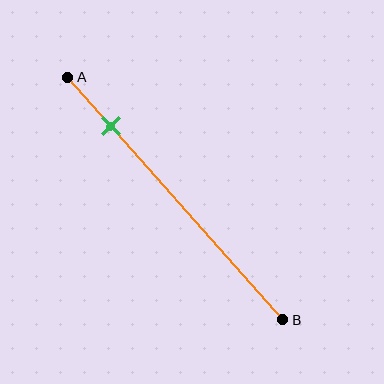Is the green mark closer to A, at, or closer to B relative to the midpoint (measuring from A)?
The green mark is closer to point A than the midpoint of segment AB.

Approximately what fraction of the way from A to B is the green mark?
The green mark is approximately 20% of the way from A to B.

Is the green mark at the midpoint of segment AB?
No, the mark is at about 20% from A, not at the 50% midpoint.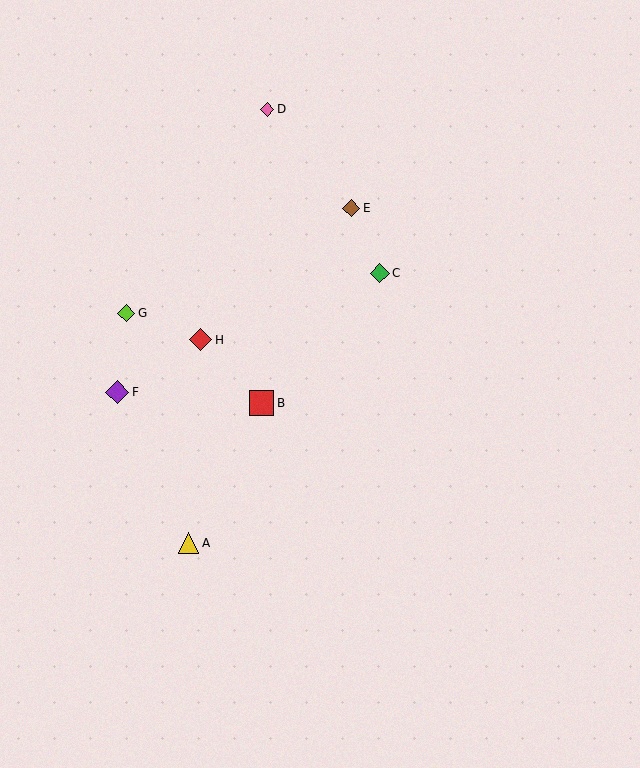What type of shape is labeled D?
Shape D is a pink diamond.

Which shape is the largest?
The red square (labeled B) is the largest.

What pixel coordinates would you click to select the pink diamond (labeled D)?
Click at (267, 109) to select the pink diamond D.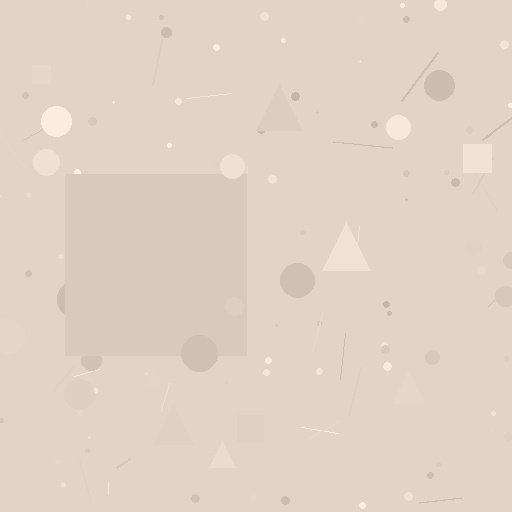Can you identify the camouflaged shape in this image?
The camouflaged shape is a square.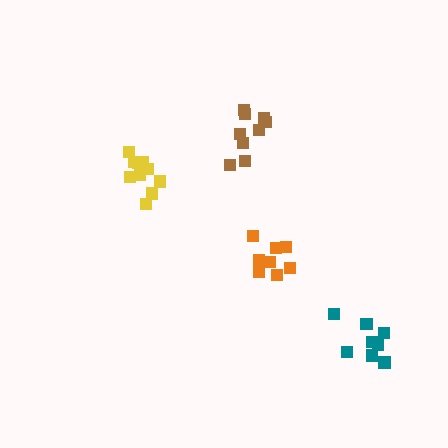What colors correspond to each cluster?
The clusters are colored: orange, yellow, brown, teal.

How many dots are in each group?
Group 1: 8 dots, Group 2: 10 dots, Group 3: 9 dots, Group 4: 8 dots (35 total).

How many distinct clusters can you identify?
There are 4 distinct clusters.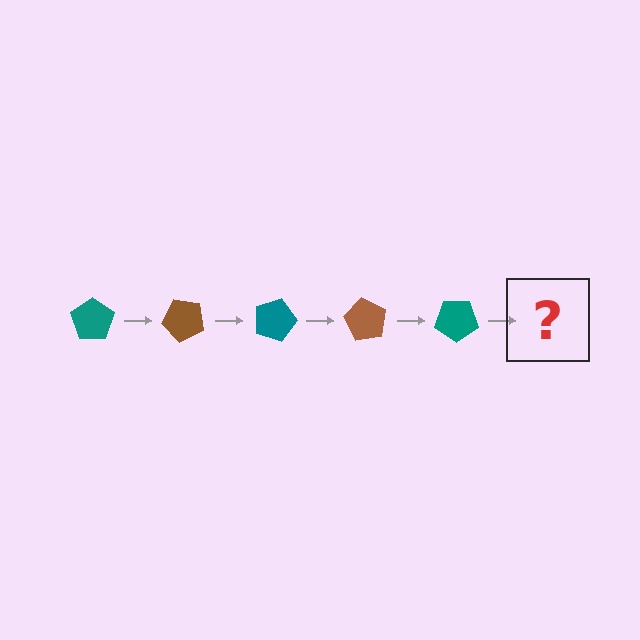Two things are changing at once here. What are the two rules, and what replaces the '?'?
The two rules are that it rotates 45 degrees each step and the color cycles through teal and brown. The '?' should be a brown pentagon, rotated 225 degrees from the start.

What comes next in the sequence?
The next element should be a brown pentagon, rotated 225 degrees from the start.